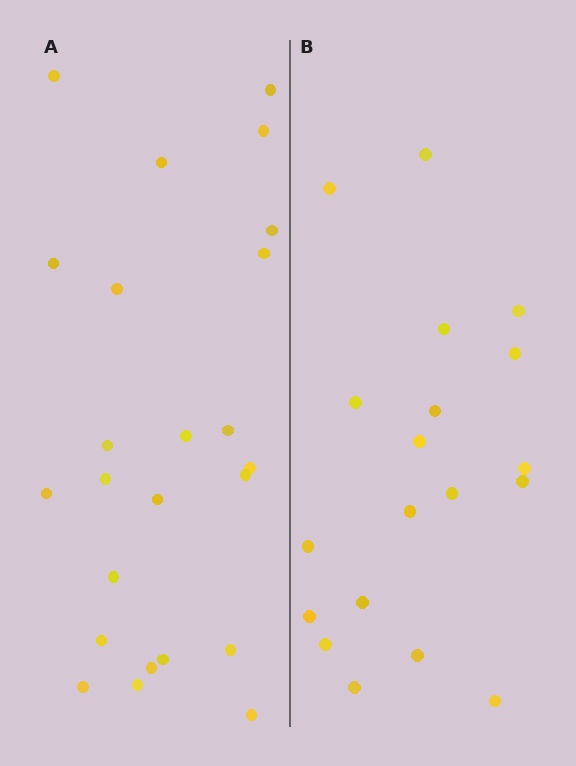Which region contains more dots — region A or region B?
Region A (the left region) has more dots.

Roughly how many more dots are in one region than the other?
Region A has about 5 more dots than region B.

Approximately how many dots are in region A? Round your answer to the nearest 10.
About 20 dots. (The exact count is 24, which rounds to 20.)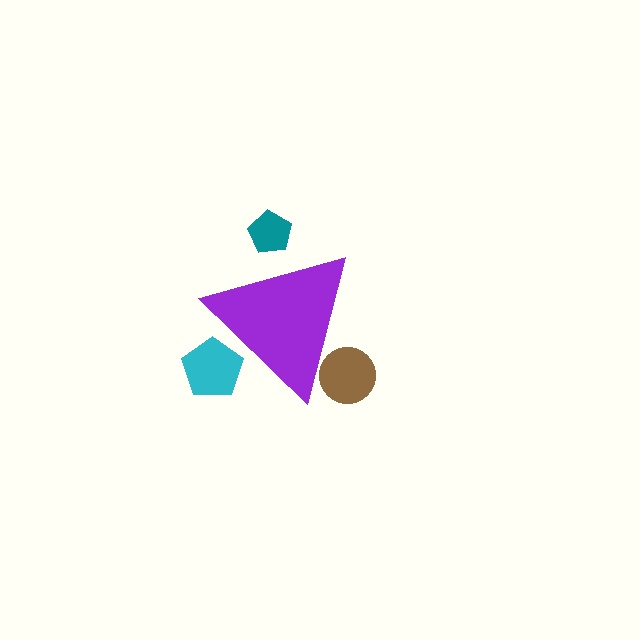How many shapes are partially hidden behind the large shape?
3 shapes are partially hidden.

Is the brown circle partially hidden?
Yes, the brown circle is partially hidden behind the purple triangle.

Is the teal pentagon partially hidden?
Yes, the teal pentagon is partially hidden behind the purple triangle.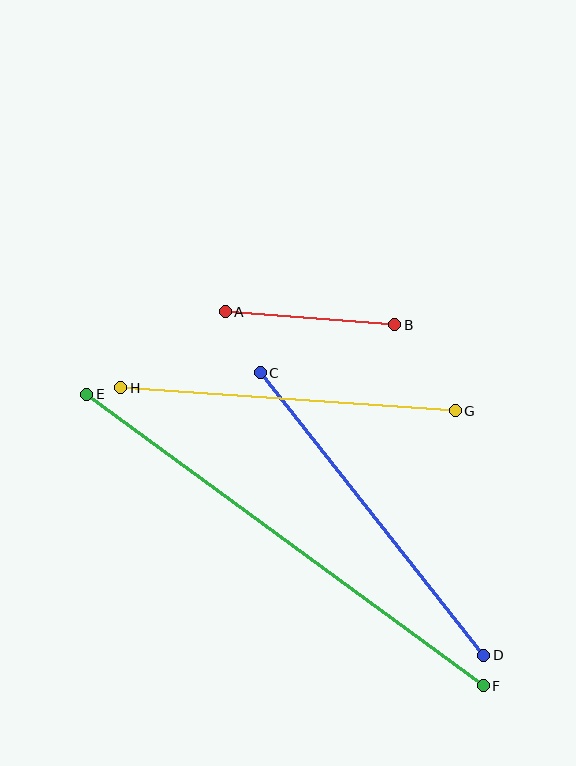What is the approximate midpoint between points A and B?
The midpoint is at approximately (310, 318) pixels.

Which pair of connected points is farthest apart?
Points E and F are farthest apart.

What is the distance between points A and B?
The distance is approximately 170 pixels.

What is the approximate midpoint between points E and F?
The midpoint is at approximately (285, 540) pixels.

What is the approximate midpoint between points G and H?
The midpoint is at approximately (288, 399) pixels.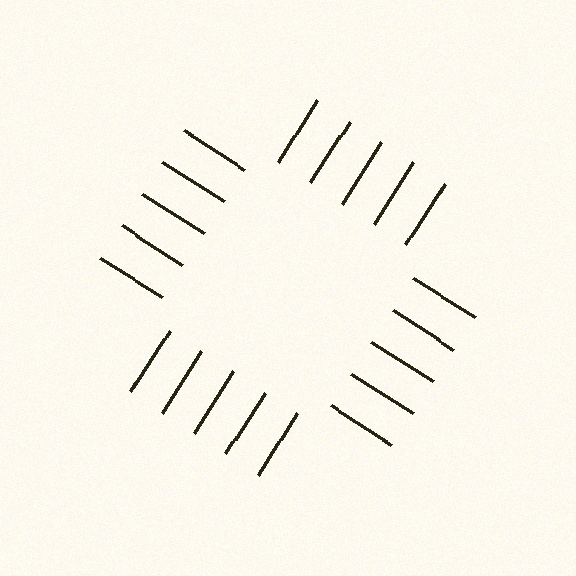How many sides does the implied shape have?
4 sides — the line-ends trace a square.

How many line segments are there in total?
20 — 5 along each of the 4 edges.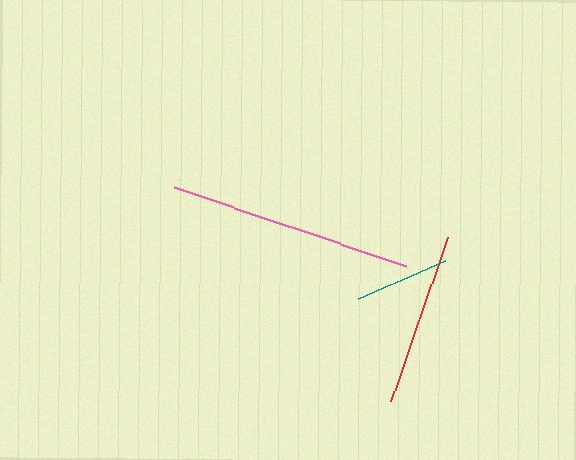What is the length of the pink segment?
The pink segment is approximately 245 pixels long.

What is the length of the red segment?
The red segment is approximately 173 pixels long.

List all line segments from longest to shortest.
From longest to shortest: pink, red, teal.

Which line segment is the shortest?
The teal line is the shortest at approximately 94 pixels.